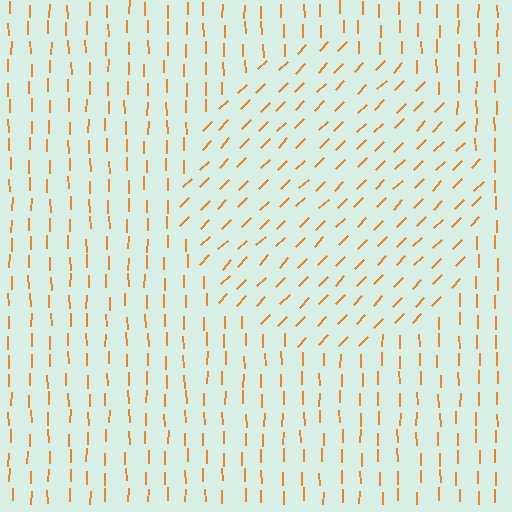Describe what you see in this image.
The image is filled with small orange line segments. A circle region in the image has lines oriented differently from the surrounding lines, creating a visible texture boundary.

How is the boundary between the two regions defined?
The boundary is defined purely by a change in line orientation (approximately 45 degrees difference). All lines are the same color and thickness.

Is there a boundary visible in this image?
Yes, there is a texture boundary formed by a change in line orientation.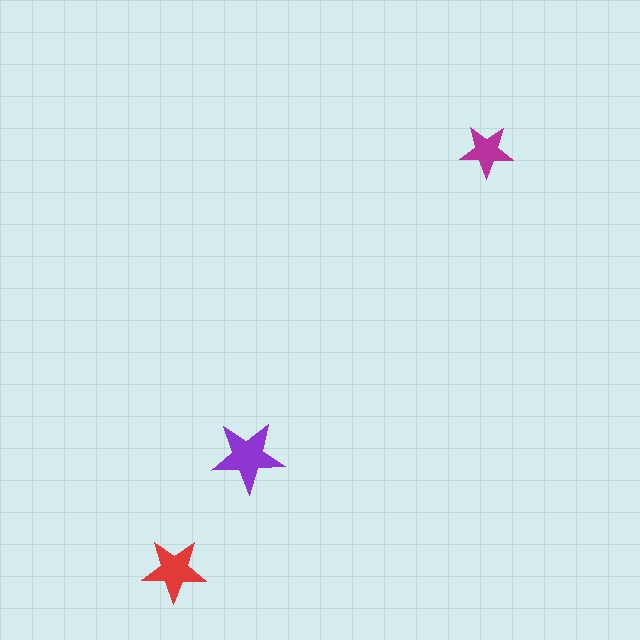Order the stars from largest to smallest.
the purple one, the red one, the magenta one.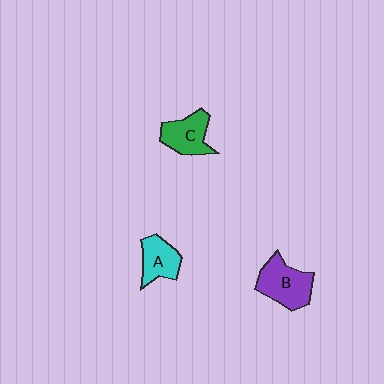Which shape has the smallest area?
Shape A (cyan).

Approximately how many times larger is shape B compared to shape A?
Approximately 1.4 times.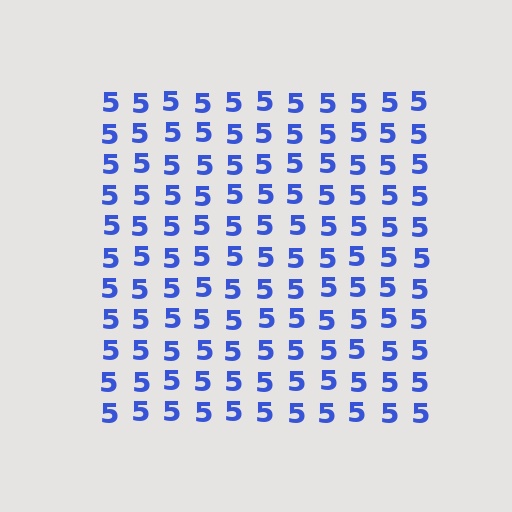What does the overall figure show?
The overall figure shows a square.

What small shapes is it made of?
It is made of small digit 5's.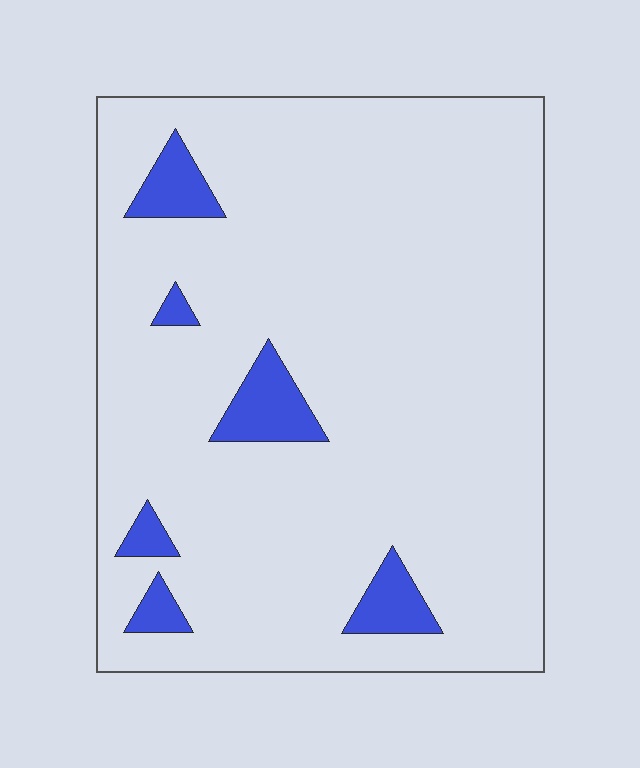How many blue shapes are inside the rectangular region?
6.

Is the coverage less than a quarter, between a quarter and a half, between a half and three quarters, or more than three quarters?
Less than a quarter.